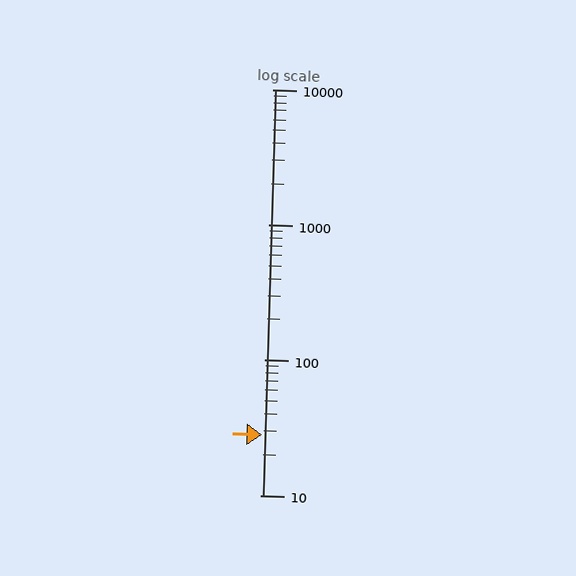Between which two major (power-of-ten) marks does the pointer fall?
The pointer is between 10 and 100.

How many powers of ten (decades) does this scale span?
The scale spans 3 decades, from 10 to 10000.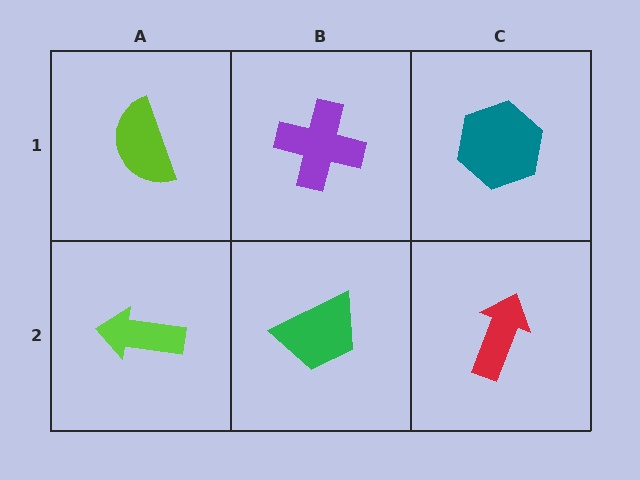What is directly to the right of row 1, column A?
A purple cross.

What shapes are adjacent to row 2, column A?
A lime semicircle (row 1, column A), a green trapezoid (row 2, column B).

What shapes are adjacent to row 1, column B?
A green trapezoid (row 2, column B), a lime semicircle (row 1, column A), a teal hexagon (row 1, column C).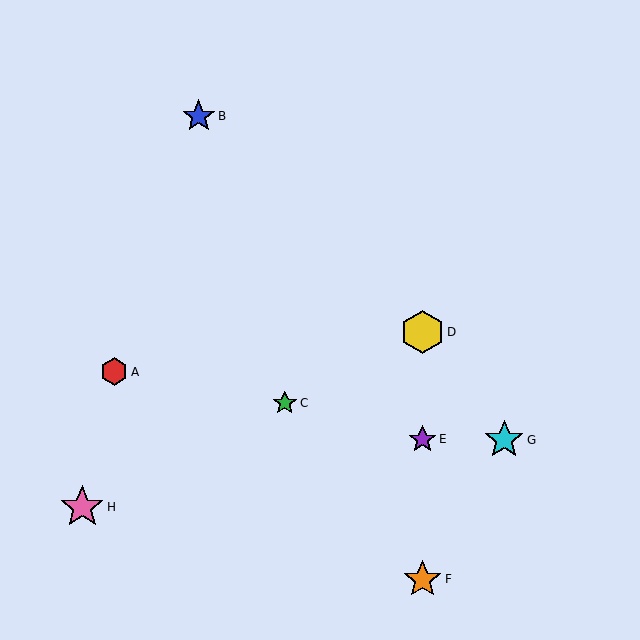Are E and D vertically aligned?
Yes, both are at x≈422.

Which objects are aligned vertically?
Objects D, E, F are aligned vertically.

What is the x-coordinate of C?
Object C is at x≈285.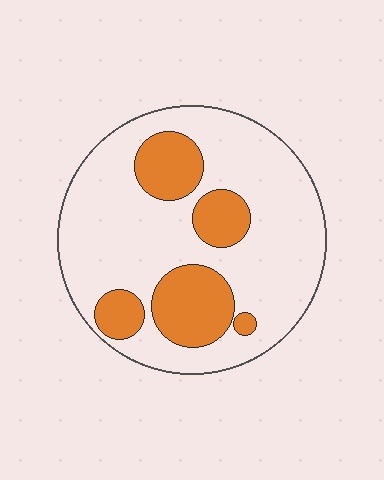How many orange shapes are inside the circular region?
5.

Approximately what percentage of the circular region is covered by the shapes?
Approximately 25%.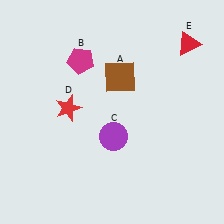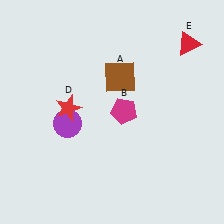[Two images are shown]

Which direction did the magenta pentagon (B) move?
The magenta pentagon (B) moved down.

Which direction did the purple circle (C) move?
The purple circle (C) moved left.